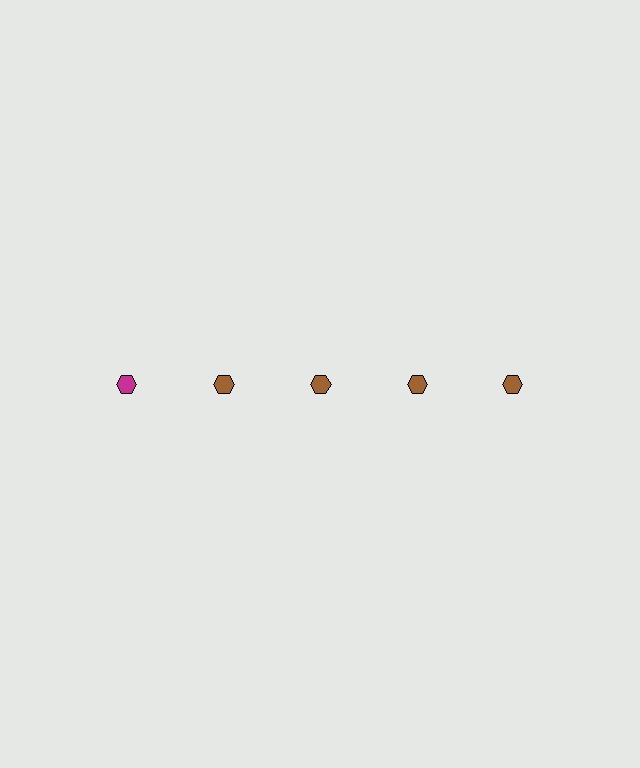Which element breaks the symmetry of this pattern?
The magenta hexagon in the top row, leftmost column breaks the symmetry. All other shapes are brown hexagons.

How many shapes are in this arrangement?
There are 5 shapes arranged in a grid pattern.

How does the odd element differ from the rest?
It has a different color: magenta instead of brown.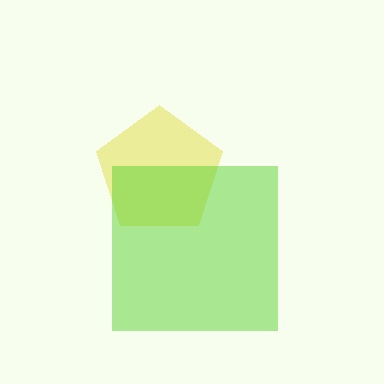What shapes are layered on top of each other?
The layered shapes are: a yellow pentagon, a lime square.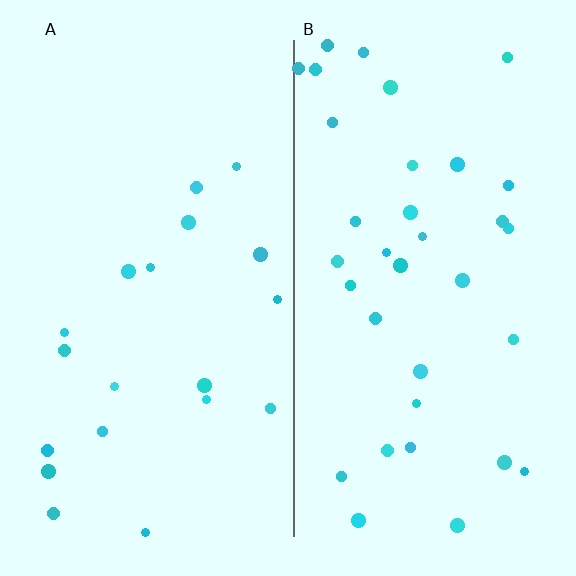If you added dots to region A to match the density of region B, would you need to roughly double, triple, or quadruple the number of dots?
Approximately double.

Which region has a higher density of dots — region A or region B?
B (the right).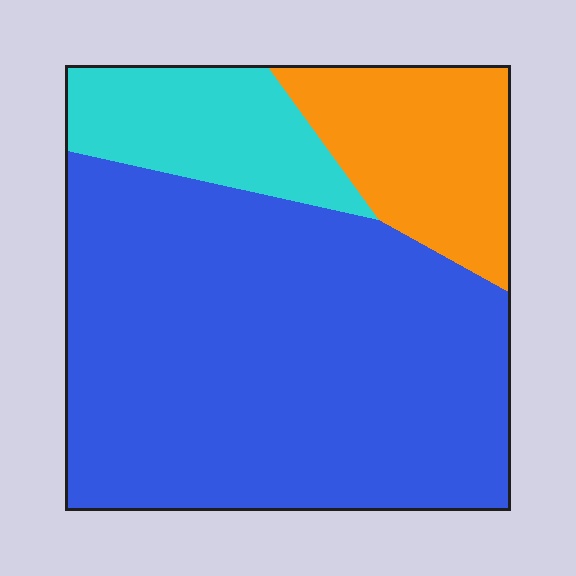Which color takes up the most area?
Blue, at roughly 70%.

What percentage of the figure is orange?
Orange takes up about one sixth (1/6) of the figure.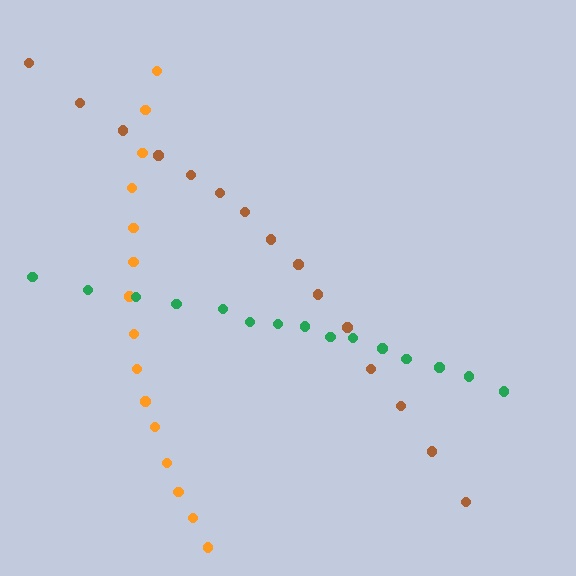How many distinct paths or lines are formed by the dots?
There are 3 distinct paths.